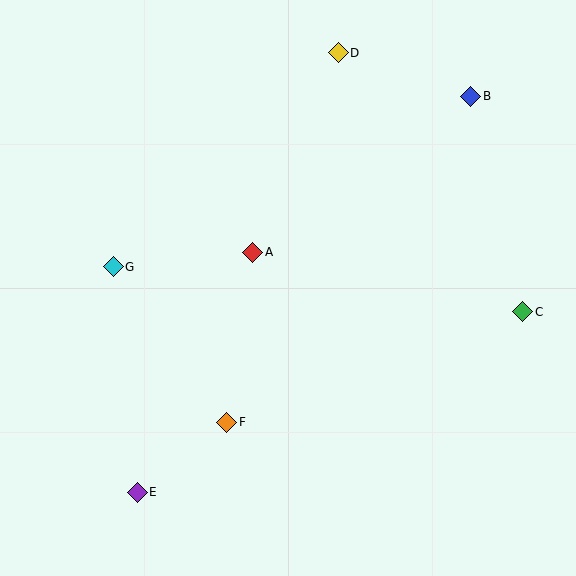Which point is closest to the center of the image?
Point A at (253, 252) is closest to the center.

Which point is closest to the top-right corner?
Point B is closest to the top-right corner.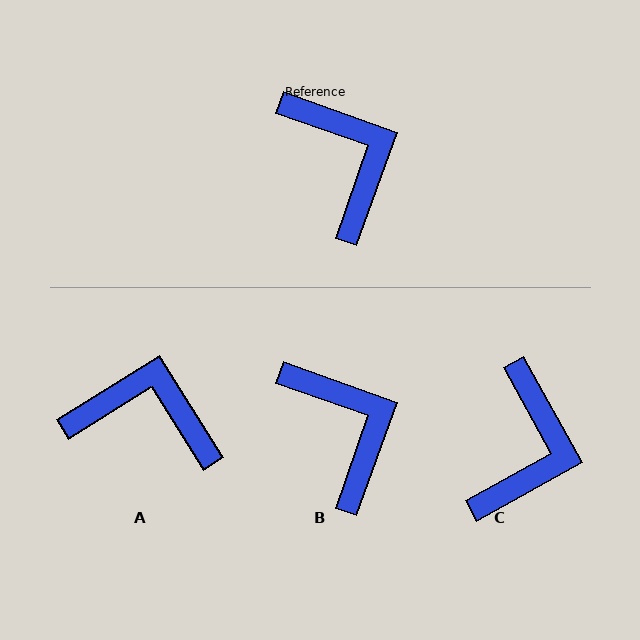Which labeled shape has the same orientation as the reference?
B.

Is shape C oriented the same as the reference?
No, it is off by about 41 degrees.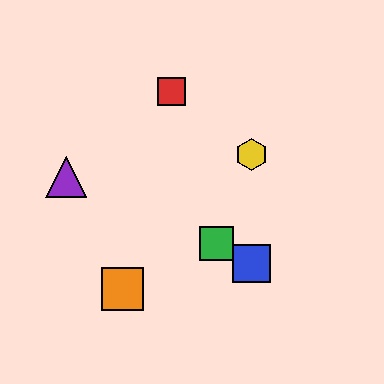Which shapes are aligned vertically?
The blue square, the yellow hexagon are aligned vertically.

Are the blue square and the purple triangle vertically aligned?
No, the blue square is at x≈252 and the purple triangle is at x≈66.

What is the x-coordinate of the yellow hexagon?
The yellow hexagon is at x≈252.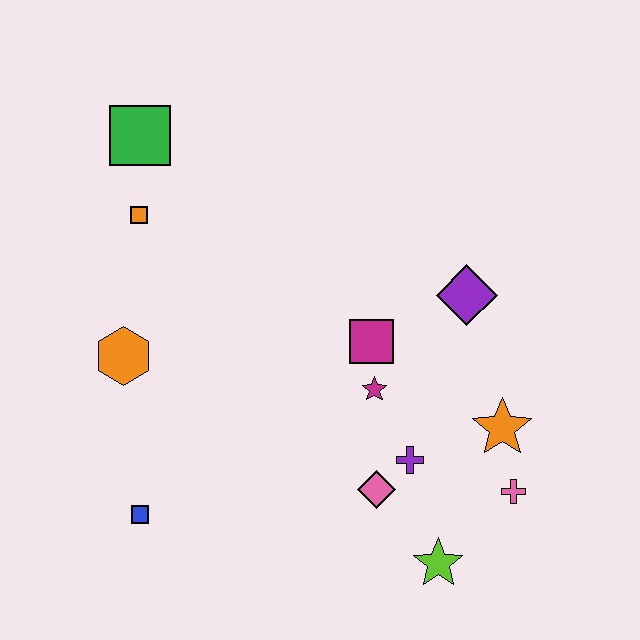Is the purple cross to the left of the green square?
No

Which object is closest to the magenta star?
The magenta square is closest to the magenta star.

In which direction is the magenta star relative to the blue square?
The magenta star is to the right of the blue square.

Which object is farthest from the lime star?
The green square is farthest from the lime star.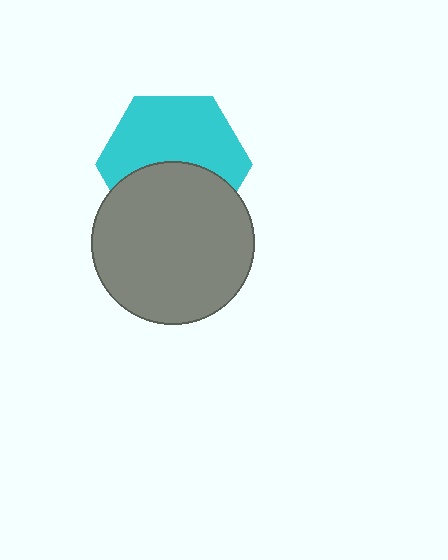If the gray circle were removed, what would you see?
You would see the complete cyan hexagon.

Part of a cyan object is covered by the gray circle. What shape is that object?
It is a hexagon.